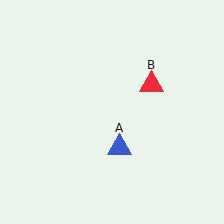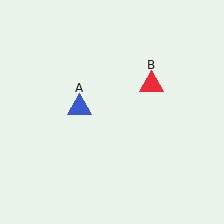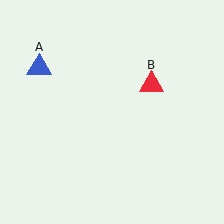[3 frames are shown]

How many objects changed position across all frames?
1 object changed position: blue triangle (object A).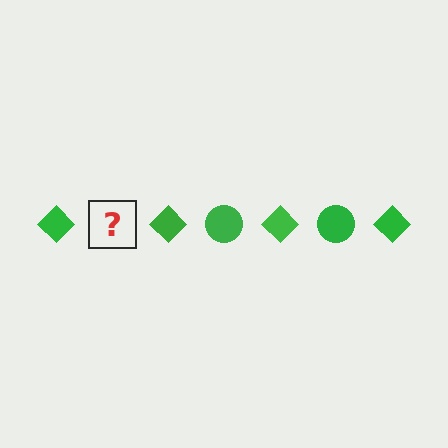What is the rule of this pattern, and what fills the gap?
The rule is that the pattern cycles through diamond, circle shapes in green. The gap should be filled with a green circle.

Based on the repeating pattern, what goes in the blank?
The blank should be a green circle.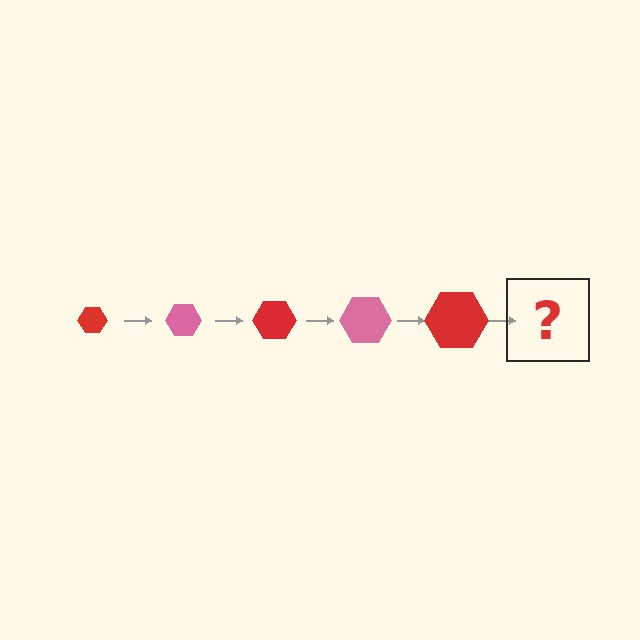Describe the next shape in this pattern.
It should be a pink hexagon, larger than the previous one.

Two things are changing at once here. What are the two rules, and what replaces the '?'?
The two rules are that the hexagon grows larger each step and the color cycles through red and pink. The '?' should be a pink hexagon, larger than the previous one.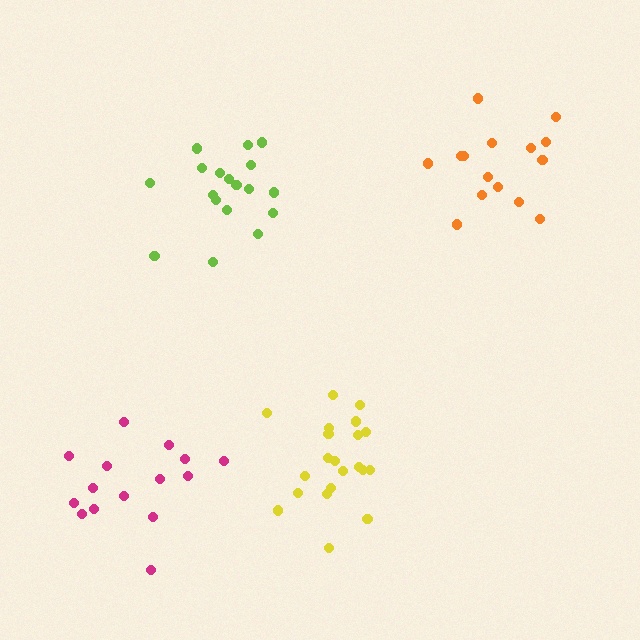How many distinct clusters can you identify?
There are 4 distinct clusters.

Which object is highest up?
The orange cluster is topmost.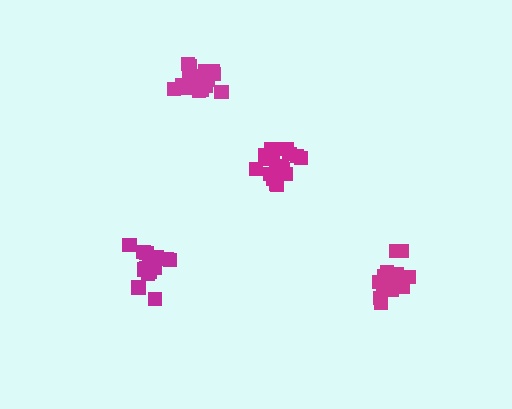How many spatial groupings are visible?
There are 4 spatial groupings.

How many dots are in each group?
Group 1: 18 dots, Group 2: 21 dots, Group 3: 19 dots, Group 4: 15 dots (73 total).